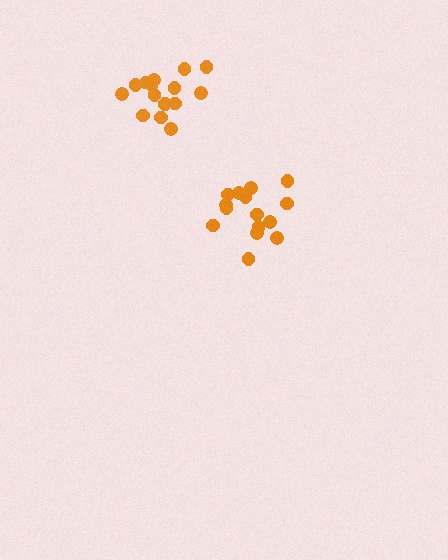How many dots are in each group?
Group 1: 15 dots, Group 2: 17 dots (32 total).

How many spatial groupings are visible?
There are 2 spatial groupings.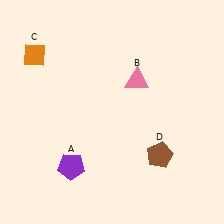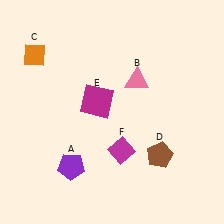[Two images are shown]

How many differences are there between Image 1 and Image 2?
There are 2 differences between the two images.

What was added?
A magenta square (E), a magenta diamond (F) were added in Image 2.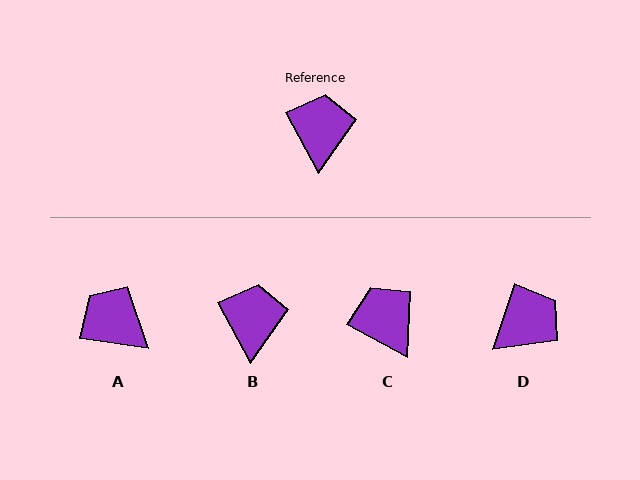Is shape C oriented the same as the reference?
No, it is off by about 33 degrees.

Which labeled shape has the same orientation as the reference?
B.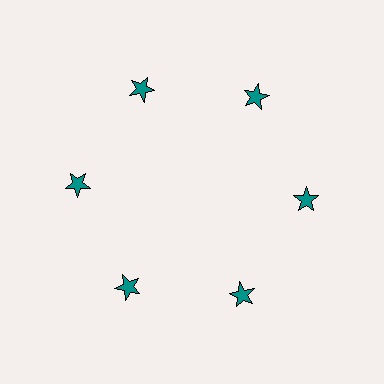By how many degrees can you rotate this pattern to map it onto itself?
The pattern maps onto itself every 60 degrees of rotation.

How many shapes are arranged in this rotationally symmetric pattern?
There are 6 shapes, arranged in 6 groups of 1.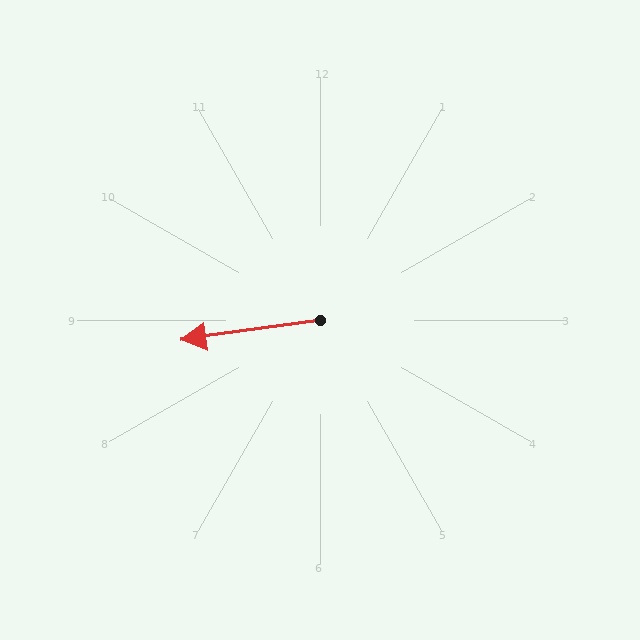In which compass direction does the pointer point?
West.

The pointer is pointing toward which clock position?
Roughly 9 o'clock.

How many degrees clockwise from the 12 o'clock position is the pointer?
Approximately 262 degrees.